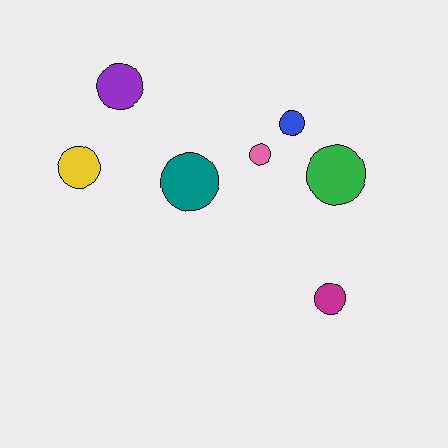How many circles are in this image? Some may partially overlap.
There are 7 circles.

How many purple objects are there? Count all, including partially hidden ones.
There is 1 purple object.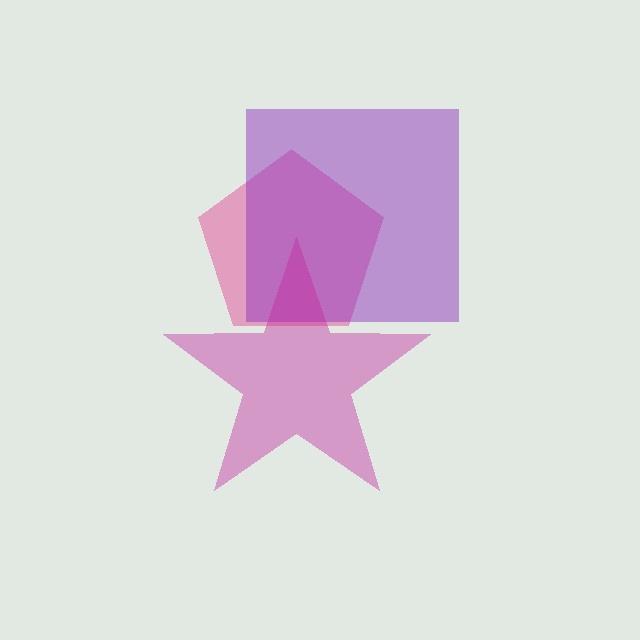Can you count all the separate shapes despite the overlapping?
Yes, there are 3 separate shapes.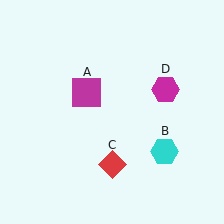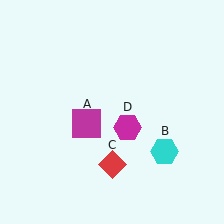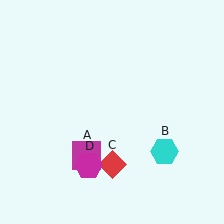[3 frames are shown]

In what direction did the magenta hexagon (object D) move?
The magenta hexagon (object D) moved down and to the left.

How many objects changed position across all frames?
2 objects changed position: magenta square (object A), magenta hexagon (object D).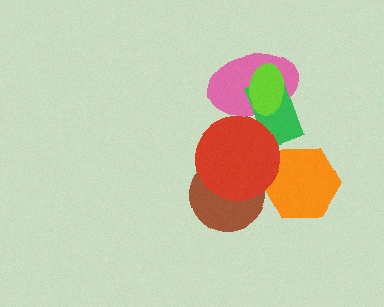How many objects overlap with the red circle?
4 objects overlap with the red circle.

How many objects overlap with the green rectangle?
3 objects overlap with the green rectangle.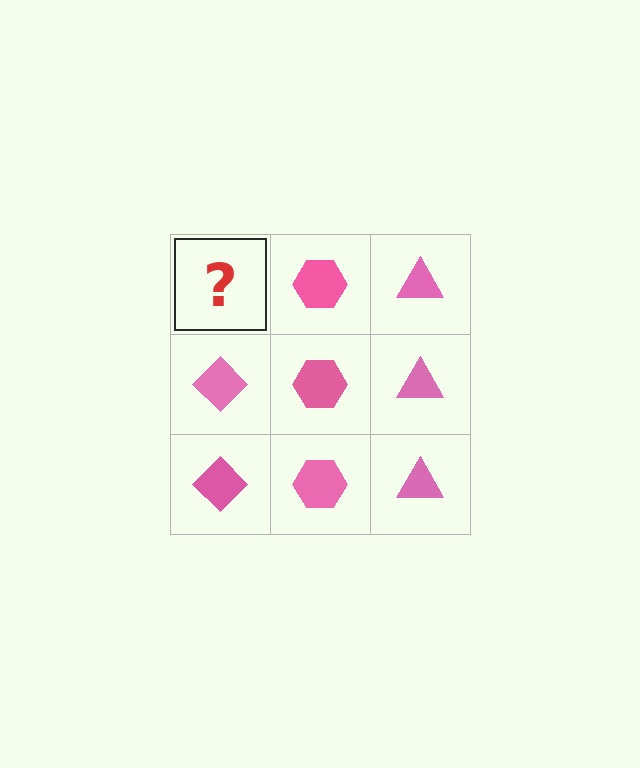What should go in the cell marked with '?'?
The missing cell should contain a pink diamond.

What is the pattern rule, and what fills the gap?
The rule is that each column has a consistent shape. The gap should be filled with a pink diamond.